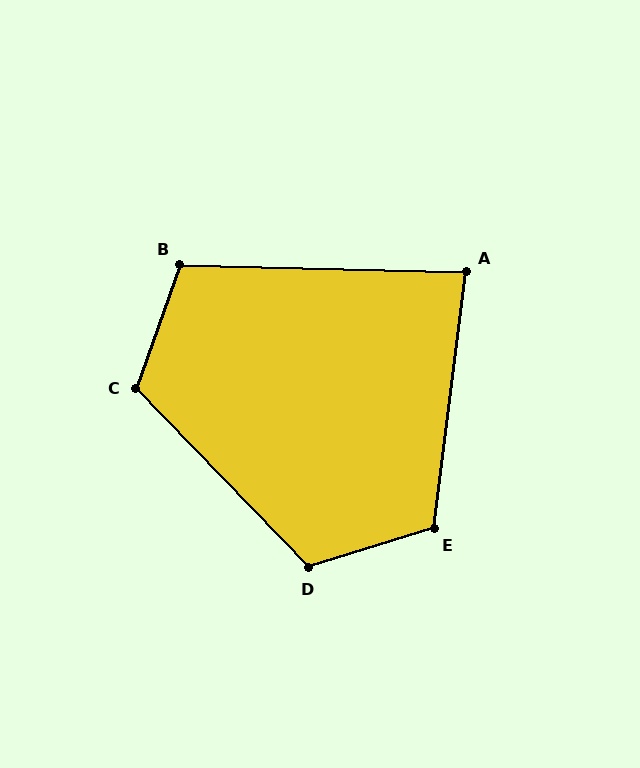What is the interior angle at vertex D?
Approximately 117 degrees (obtuse).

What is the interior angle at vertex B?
Approximately 108 degrees (obtuse).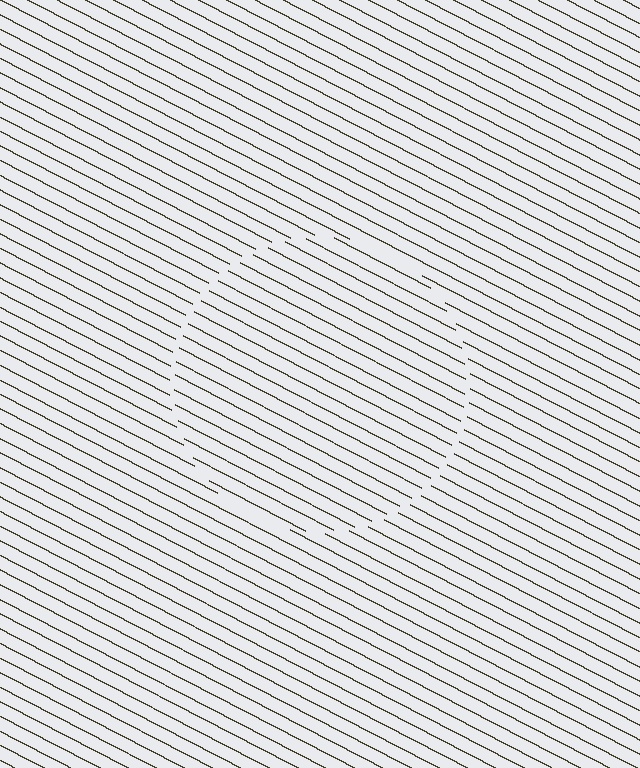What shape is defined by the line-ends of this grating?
An illusory circle. The interior of the shape contains the same grating, shifted by half a period — the contour is defined by the phase discontinuity where line-ends from the inner and outer gratings abut.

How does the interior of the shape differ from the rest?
The interior of the shape contains the same grating, shifted by half a period — the contour is defined by the phase discontinuity where line-ends from the inner and outer gratings abut.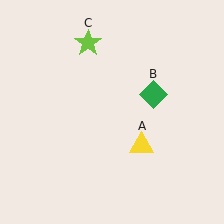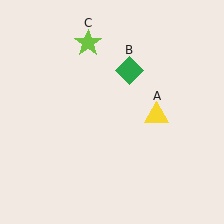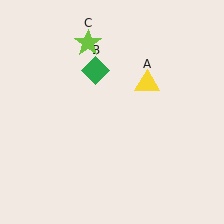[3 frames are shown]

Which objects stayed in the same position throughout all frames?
Lime star (object C) remained stationary.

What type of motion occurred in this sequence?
The yellow triangle (object A), green diamond (object B) rotated counterclockwise around the center of the scene.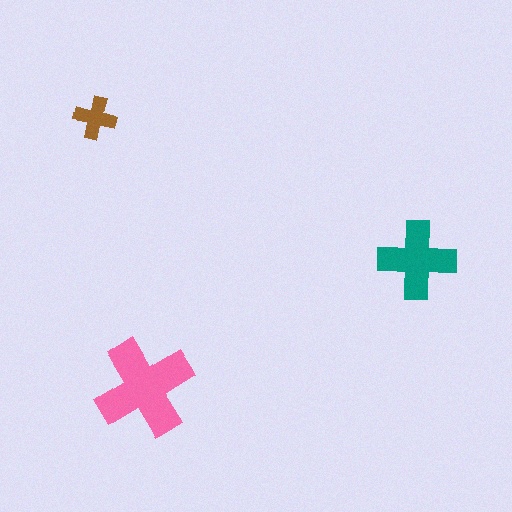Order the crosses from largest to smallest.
the pink one, the teal one, the brown one.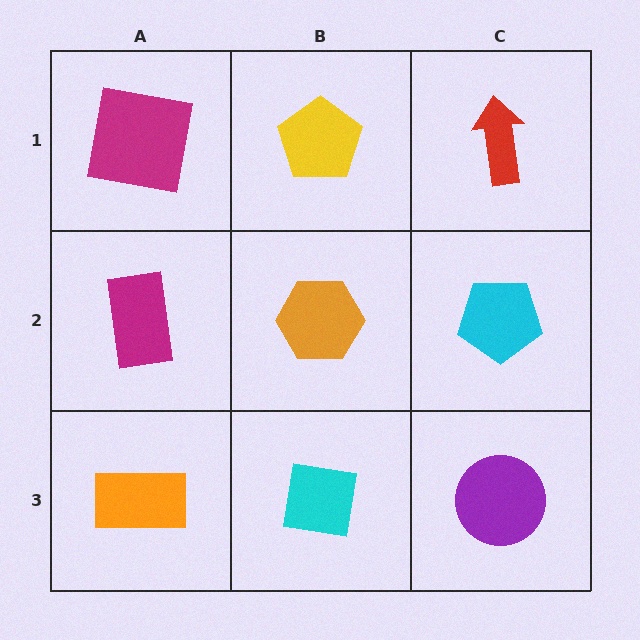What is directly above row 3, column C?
A cyan pentagon.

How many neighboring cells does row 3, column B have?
3.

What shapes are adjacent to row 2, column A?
A magenta square (row 1, column A), an orange rectangle (row 3, column A), an orange hexagon (row 2, column B).